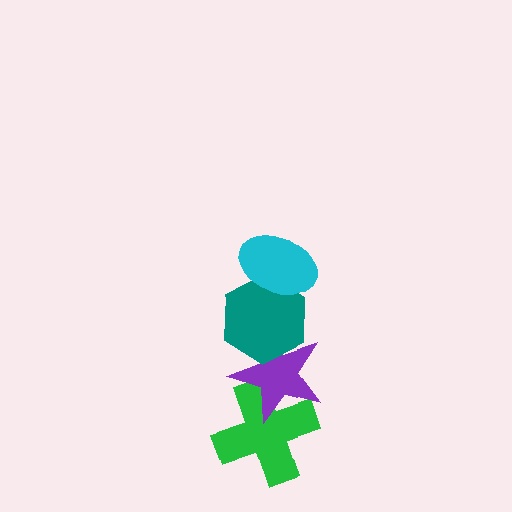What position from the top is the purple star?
The purple star is 3rd from the top.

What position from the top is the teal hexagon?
The teal hexagon is 2nd from the top.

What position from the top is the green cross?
The green cross is 4th from the top.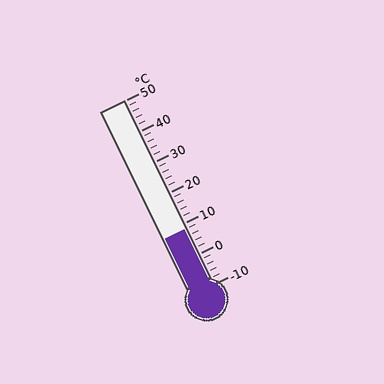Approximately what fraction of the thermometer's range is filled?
The thermometer is filled to approximately 30% of its range.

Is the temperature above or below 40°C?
The temperature is below 40°C.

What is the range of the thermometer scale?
The thermometer scale ranges from -10°C to 50°C.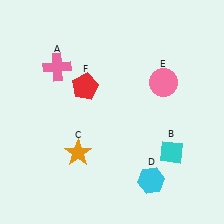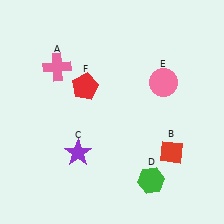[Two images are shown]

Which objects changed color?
B changed from cyan to red. C changed from orange to purple. D changed from cyan to green.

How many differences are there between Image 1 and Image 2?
There are 3 differences between the two images.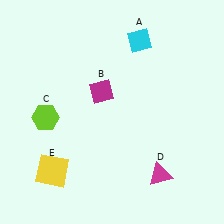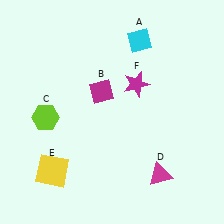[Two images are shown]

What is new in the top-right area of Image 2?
A magenta star (F) was added in the top-right area of Image 2.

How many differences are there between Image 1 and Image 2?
There is 1 difference between the two images.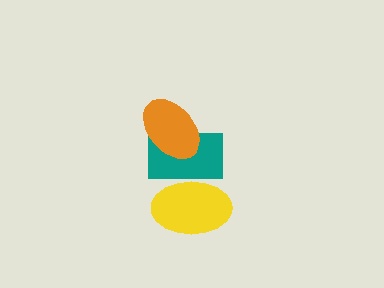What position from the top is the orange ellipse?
The orange ellipse is 1st from the top.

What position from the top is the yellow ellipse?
The yellow ellipse is 3rd from the top.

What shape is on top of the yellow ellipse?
The teal rectangle is on top of the yellow ellipse.